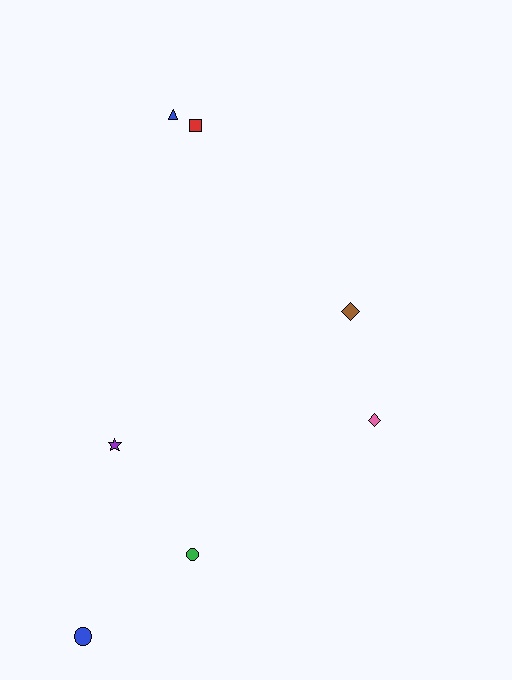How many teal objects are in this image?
There are no teal objects.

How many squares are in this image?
There is 1 square.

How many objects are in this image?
There are 7 objects.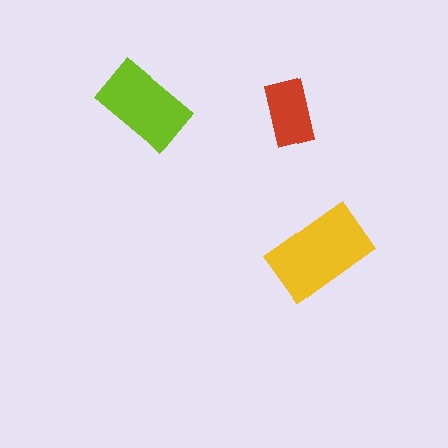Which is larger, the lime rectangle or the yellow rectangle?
The yellow one.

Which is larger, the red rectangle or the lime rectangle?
The lime one.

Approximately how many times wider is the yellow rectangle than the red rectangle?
About 1.5 times wider.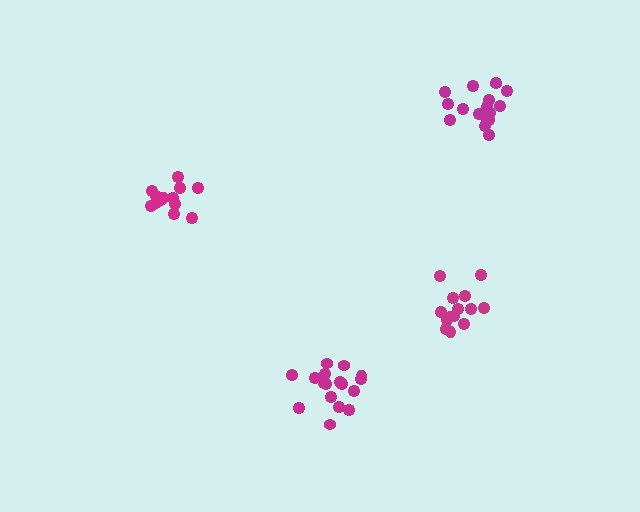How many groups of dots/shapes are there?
There are 4 groups.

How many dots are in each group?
Group 1: 13 dots, Group 2: 17 dots, Group 3: 14 dots, Group 4: 17 dots (61 total).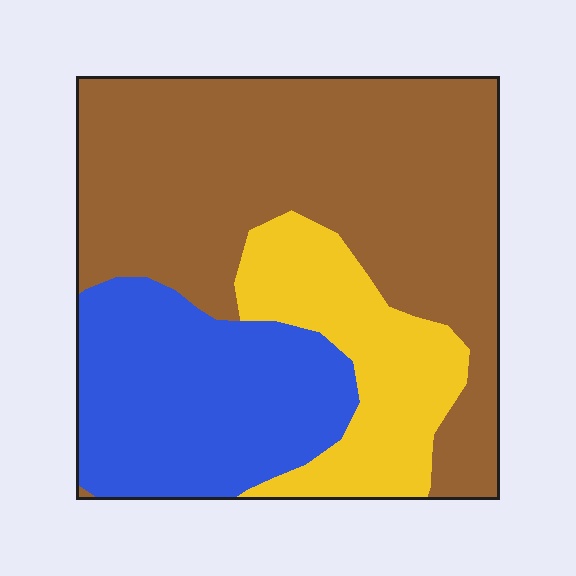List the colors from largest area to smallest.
From largest to smallest: brown, blue, yellow.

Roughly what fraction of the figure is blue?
Blue takes up about one quarter (1/4) of the figure.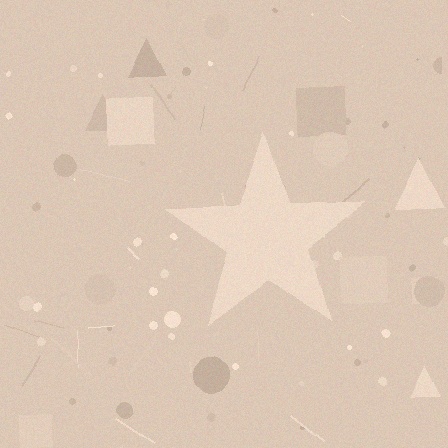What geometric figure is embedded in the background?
A star is embedded in the background.